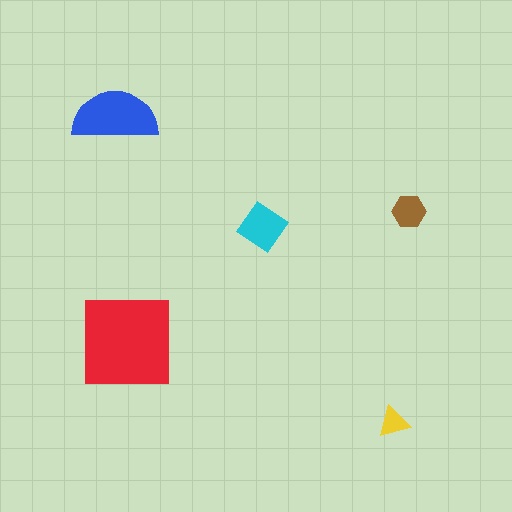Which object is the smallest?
The yellow triangle.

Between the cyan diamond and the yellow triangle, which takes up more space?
The cyan diamond.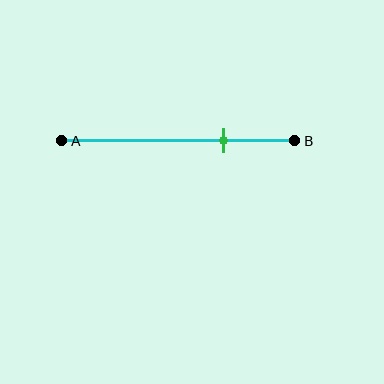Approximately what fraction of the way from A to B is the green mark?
The green mark is approximately 70% of the way from A to B.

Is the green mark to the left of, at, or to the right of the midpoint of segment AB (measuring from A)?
The green mark is to the right of the midpoint of segment AB.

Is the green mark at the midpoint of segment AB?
No, the mark is at about 70% from A, not at the 50% midpoint.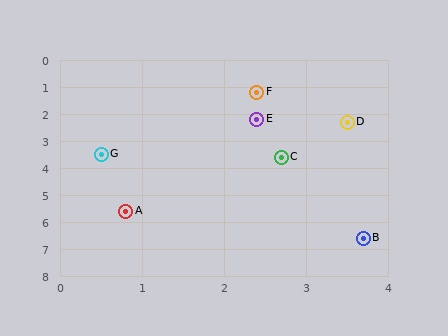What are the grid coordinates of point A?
Point A is at approximately (0.8, 5.6).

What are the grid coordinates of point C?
Point C is at approximately (2.7, 3.6).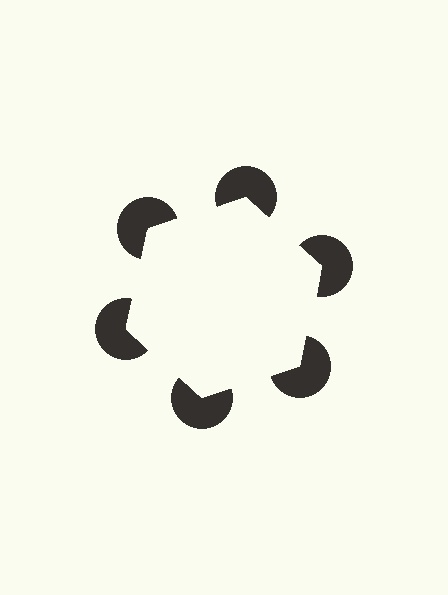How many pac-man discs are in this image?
There are 6 — one at each vertex of the illusory hexagon.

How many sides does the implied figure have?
6 sides.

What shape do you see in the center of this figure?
An illusory hexagon — its edges are inferred from the aligned wedge cuts in the pac-man discs, not physically drawn.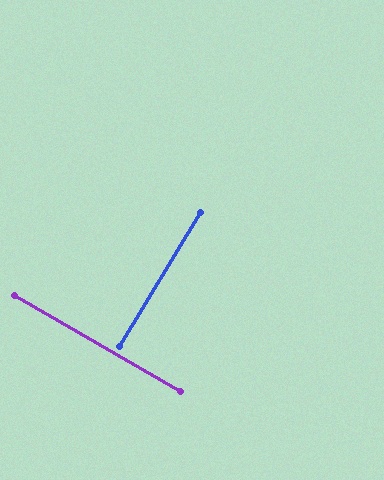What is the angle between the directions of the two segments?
Approximately 89 degrees.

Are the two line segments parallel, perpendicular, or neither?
Perpendicular — they meet at approximately 89°.